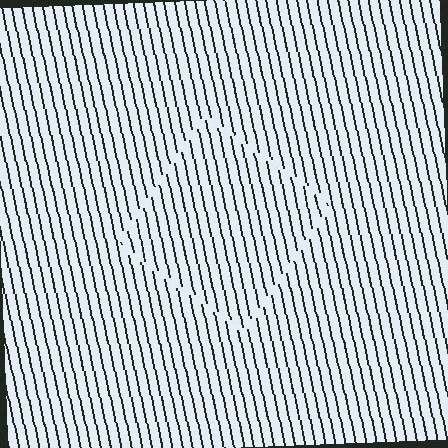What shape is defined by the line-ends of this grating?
An illusory square. The interior of the shape contains the same grating, shifted by half a period — the contour is defined by the phase discontinuity where line-ends from the inner and outer gratings abut.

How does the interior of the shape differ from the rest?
The interior of the shape contains the same grating, shifted by half a period — the contour is defined by the phase discontinuity where line-ends from the inner and outer gratings abut.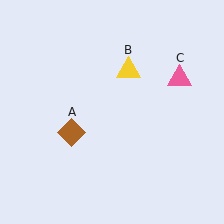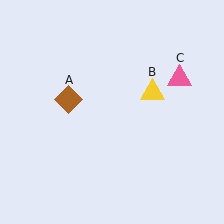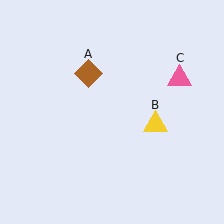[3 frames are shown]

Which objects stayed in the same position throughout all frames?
Pink triangle (object C) remained stationary.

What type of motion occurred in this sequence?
The brown diamond (object A), yellow triangle (object B) rotated clockwise around the center of the scene.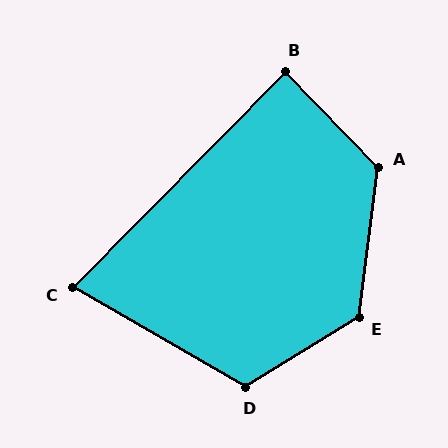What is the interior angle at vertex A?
Approximately 129 degrees (obtuse).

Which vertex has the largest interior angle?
E, at approximately 129 degrees.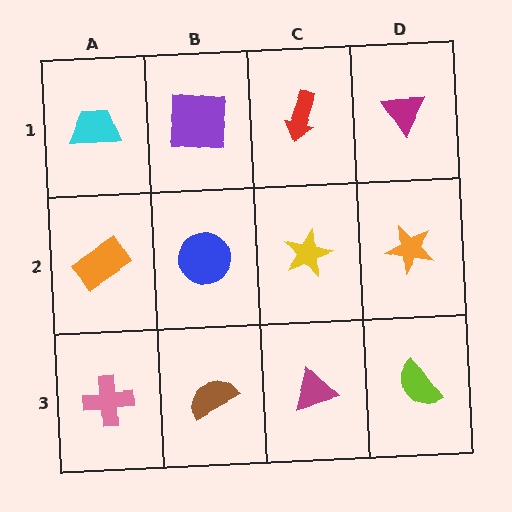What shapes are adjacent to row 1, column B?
A blue circle (row 2, column B), a cyan trapezoid (row 1, column A), a red arrow (row 1, column C).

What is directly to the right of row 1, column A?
A purple square.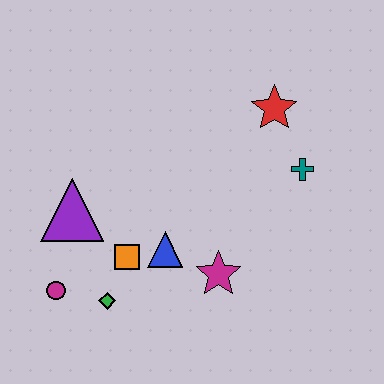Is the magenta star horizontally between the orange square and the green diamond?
No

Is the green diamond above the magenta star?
No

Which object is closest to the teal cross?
The red star is closest to the teal cross.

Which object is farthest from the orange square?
The red star is farthest from the orange square.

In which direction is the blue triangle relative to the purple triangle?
The blue triangle is to the right of the purple triangle.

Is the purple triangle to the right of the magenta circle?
Yes